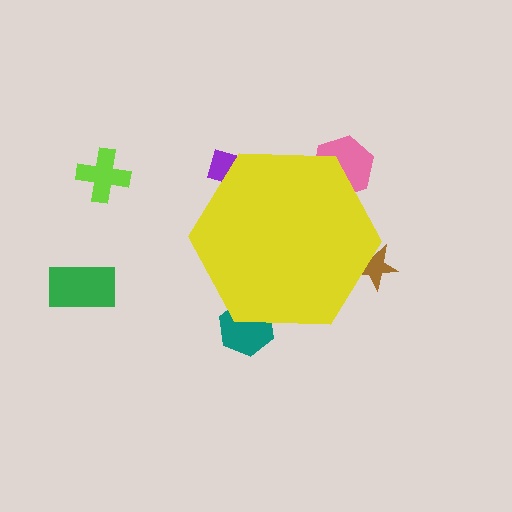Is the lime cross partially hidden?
No, the lime cross is fully visible.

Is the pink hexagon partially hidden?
Yes, the pink hexagon is partially hidden behind the yellow hexagon.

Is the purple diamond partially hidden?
Yes, the purple diamond is partially hidden behind the yellow hexagon.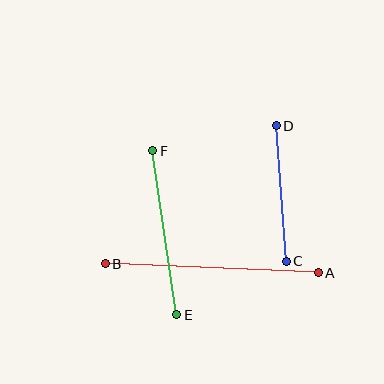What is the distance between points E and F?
The distance is approximately 166 pixels.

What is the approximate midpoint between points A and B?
The midpoint is at approximately (212, 268) pixels.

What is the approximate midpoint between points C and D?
The midpoint is at approximately (281, 193) pixels.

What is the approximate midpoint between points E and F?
The midpoint is at approximately (165, 233) pixels.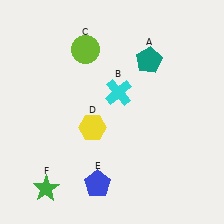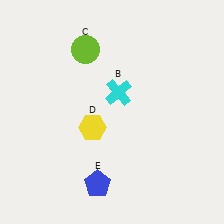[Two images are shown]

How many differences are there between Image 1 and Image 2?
There are 2 differences between the two images.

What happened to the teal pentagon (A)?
The teal pentagon (A) was removed in Image 2. It was in the top-right area of Image 1.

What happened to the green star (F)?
The green star (F) was removed in Image 2. It was in the bottom-left area of Image 1.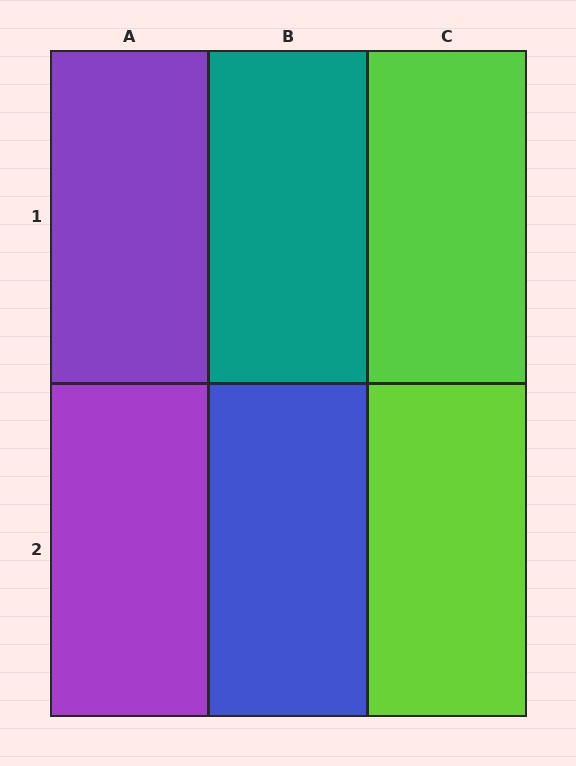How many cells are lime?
2 cells are lime.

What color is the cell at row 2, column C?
Lime.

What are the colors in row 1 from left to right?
Purple, teal, lime.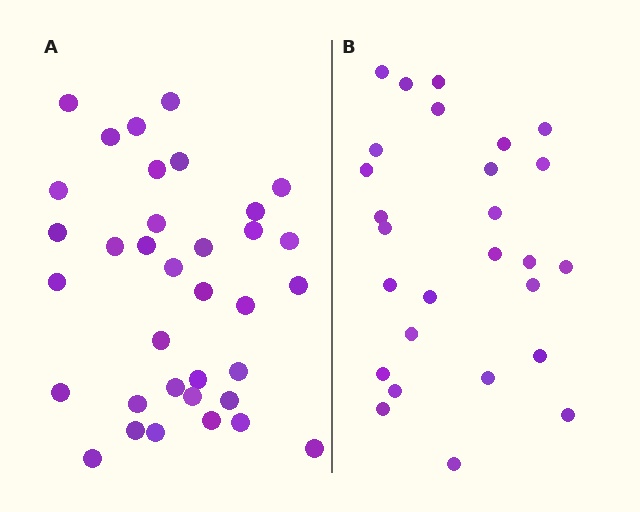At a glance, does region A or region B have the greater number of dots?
Region A (the left region) has more dots.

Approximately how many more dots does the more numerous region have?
Region A has roughly 8 or so more dots than region B.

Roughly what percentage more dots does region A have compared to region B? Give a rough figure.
About 30% more.